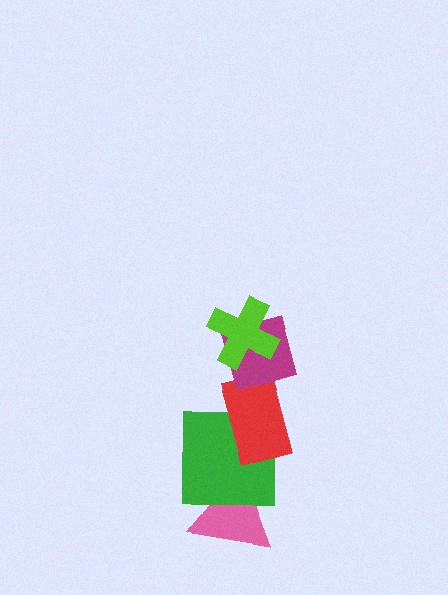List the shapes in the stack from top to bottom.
From top to bottom: the lime cross, the magenta diamond, the red rectangle, the green square, the pink triangle.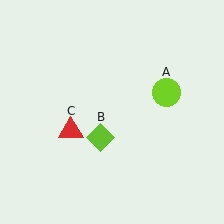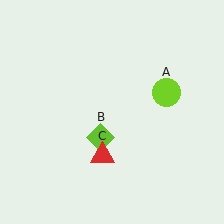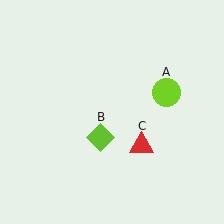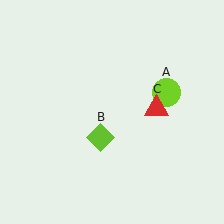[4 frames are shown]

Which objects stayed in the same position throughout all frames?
Lime circle (object A) and lime diamond (object B) remained stationary.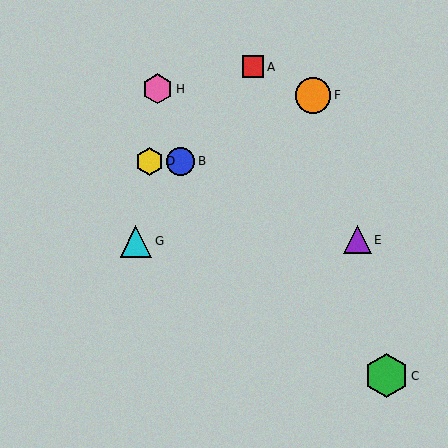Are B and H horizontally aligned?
No, B is at y≈161 and H is at y≈89.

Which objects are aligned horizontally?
Objects B, D are aligned horizontally.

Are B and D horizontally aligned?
Yes, both are at y≈161.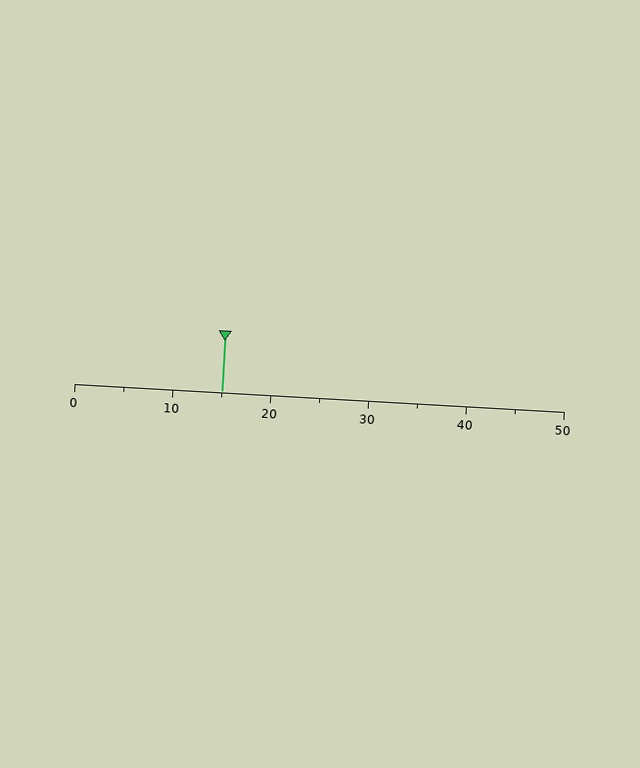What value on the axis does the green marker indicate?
The marker indicates approximately 15.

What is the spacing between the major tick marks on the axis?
The major ticks are spaced 10 apart.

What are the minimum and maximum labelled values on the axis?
The axis runs from 0 to 50.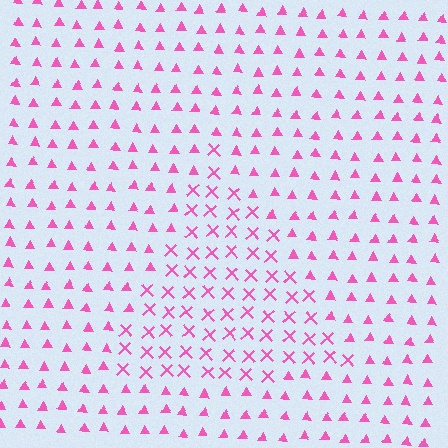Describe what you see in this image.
The image is filled with small pink elements arranged in a uniform grid. A triangle-shaped region contains X marks, while the surrounding area contains triangles. The boundary is defined purely by the change in element shape.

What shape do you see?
I see a triangle.